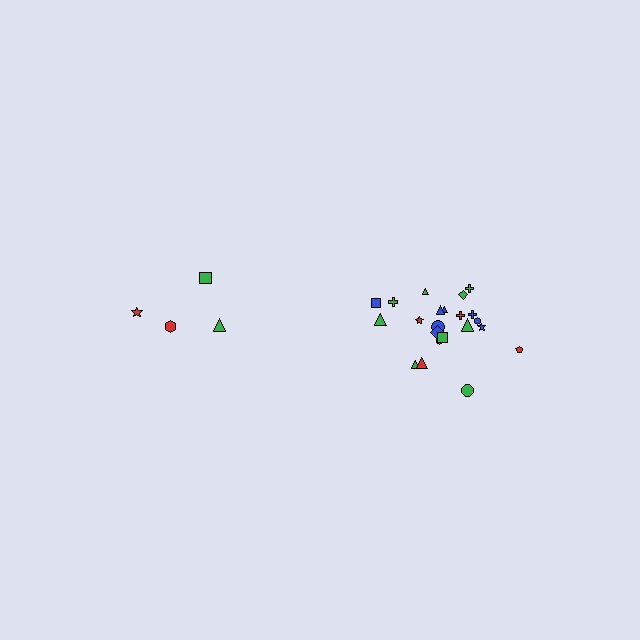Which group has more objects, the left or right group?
The right group.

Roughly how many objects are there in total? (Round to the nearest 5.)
Roughly 25 objects in total.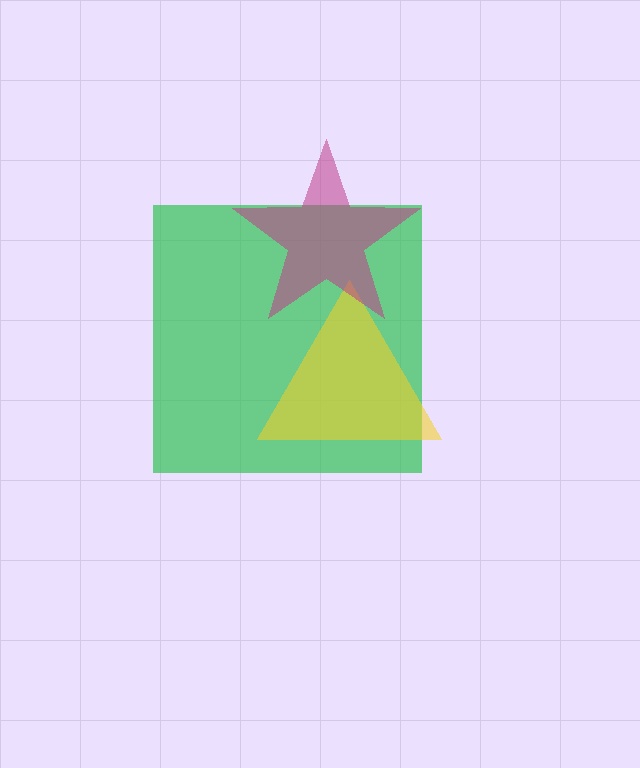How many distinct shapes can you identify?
There are 3 distinct shapes: a green square, a yellow triangle, a magenta star.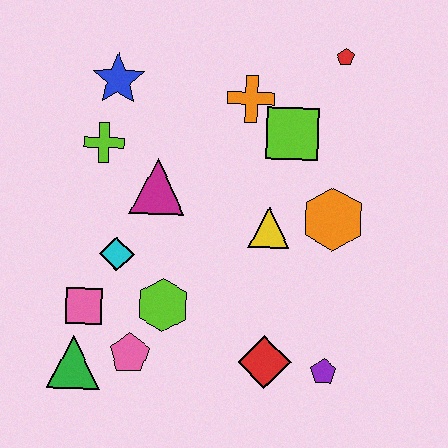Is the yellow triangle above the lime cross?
No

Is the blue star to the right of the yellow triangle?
No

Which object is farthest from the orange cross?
The green triangle is farthest from the orange cross.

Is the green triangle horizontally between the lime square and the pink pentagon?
No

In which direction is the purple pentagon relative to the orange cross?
The purple pentagon is below the orange cross.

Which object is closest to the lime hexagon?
The pink pentagon is closest to the lime hexagon.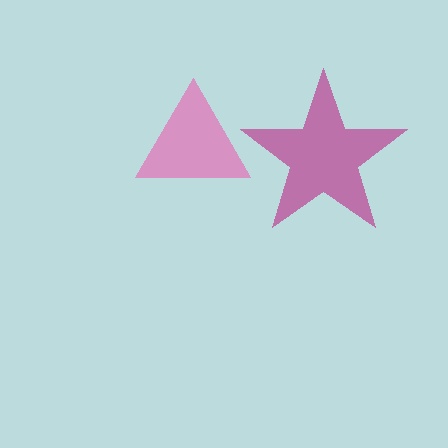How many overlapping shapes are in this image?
There are 2 overlapping shapes in the image.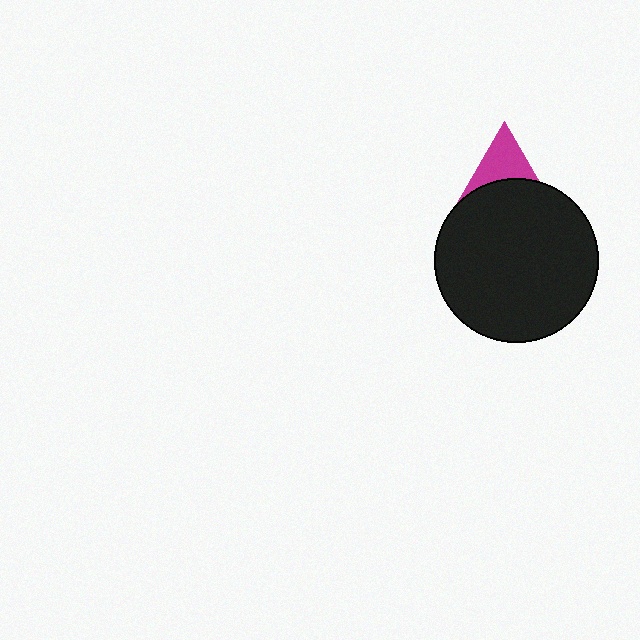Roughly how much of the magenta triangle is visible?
A small part of it is visible (roughly 36%).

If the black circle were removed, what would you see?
You would see the complete magenta triangle.